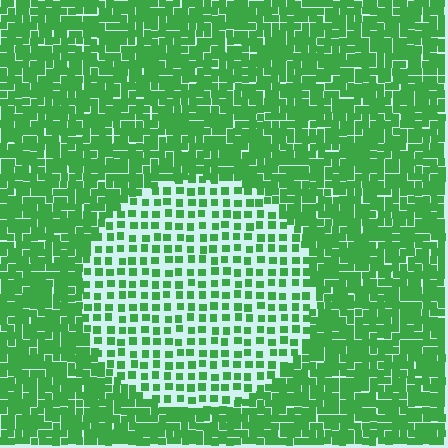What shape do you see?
I see a circle.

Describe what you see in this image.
The image contains small green elements arranged at two different densities. A circle-shaped region is visible where the elements are less densely packed than the surrounding area.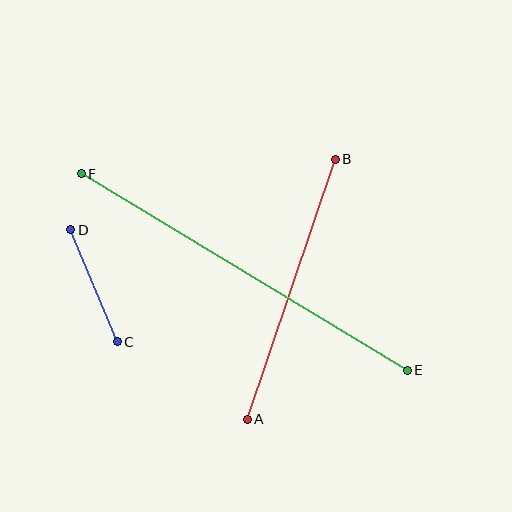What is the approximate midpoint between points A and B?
The midpoint is at approximately (291, 289) pixels.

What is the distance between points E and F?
The distance is approximately 381 pixels.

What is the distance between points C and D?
The distance is approximately 121 pixels.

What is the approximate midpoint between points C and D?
The midpoint is at approximately (94, 286) pixels.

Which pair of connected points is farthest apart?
Points E and F are farthest apart.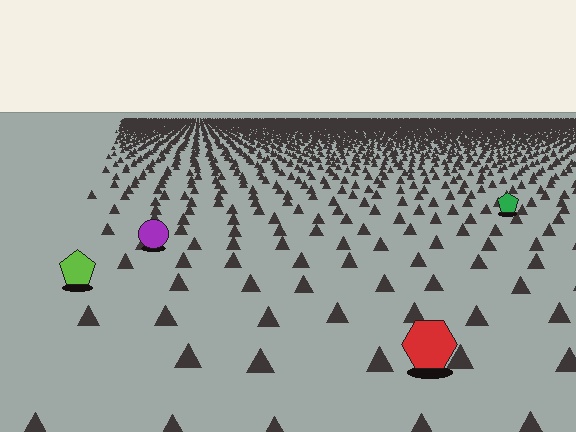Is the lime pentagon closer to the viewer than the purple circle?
Yes. The lime pentagon is closer — you can tell from the texture gradient: the ground texture is coarser near it.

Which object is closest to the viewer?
The red hexagon is closest. The texture marks near it are larger and more spread out.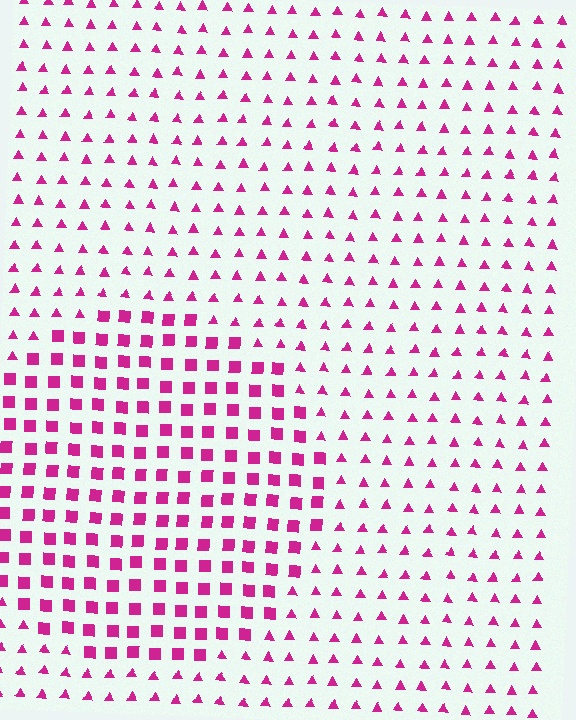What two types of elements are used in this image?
The image uses squares inside the circle region and triangles outside it.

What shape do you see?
I see a circle.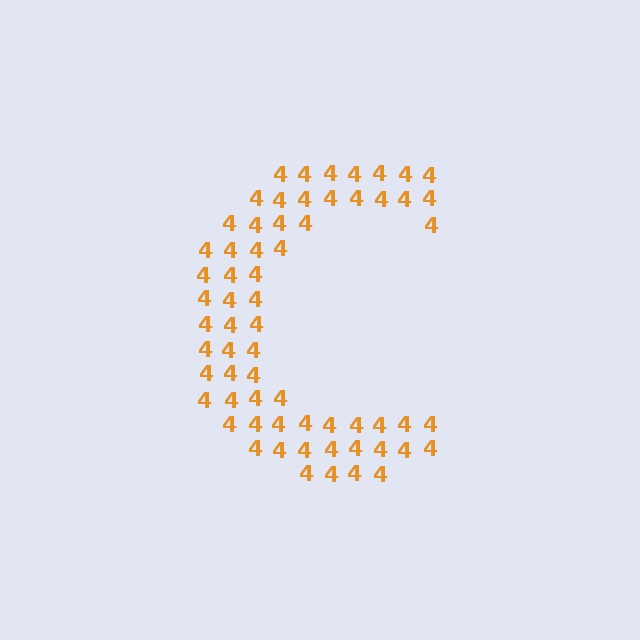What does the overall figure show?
The overall figure shows the letter C.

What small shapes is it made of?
It is made of small digit 4's.